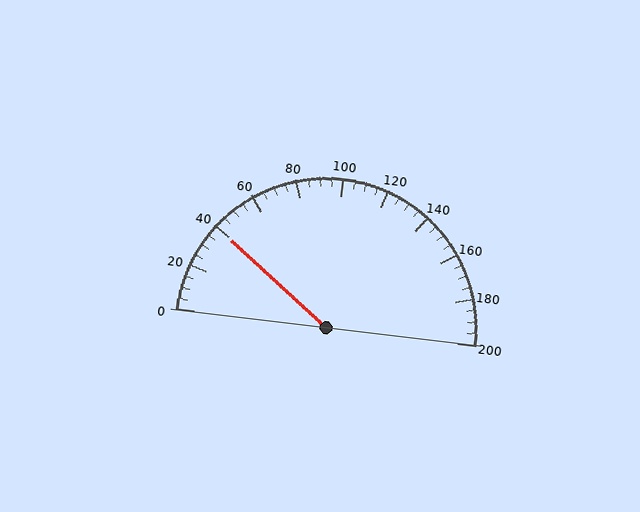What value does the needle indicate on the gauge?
The needle indicates approximately 40.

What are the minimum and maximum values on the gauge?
The gauge ranges from 0 to 200.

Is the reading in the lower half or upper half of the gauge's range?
The reading is in the lower half of the range (0 to 200).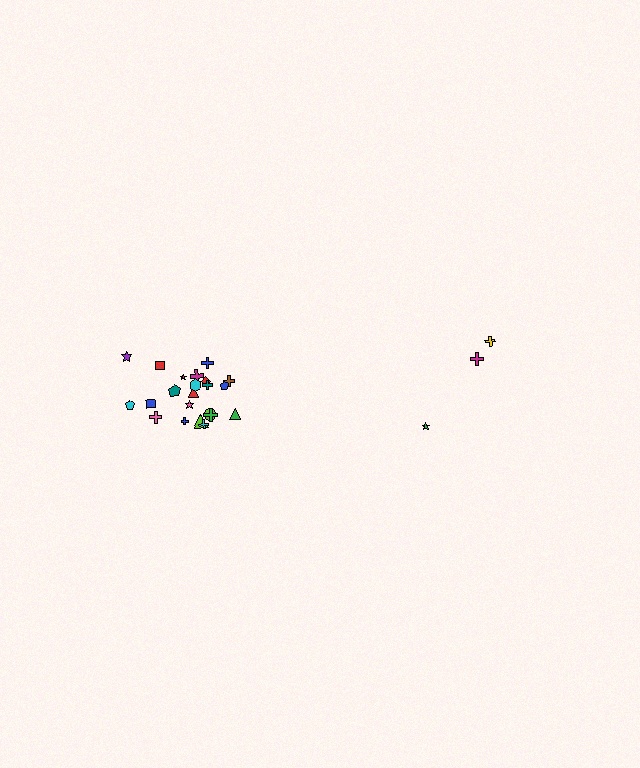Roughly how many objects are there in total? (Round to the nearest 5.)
Roughly 25 objects in total.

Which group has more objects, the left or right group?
The left group.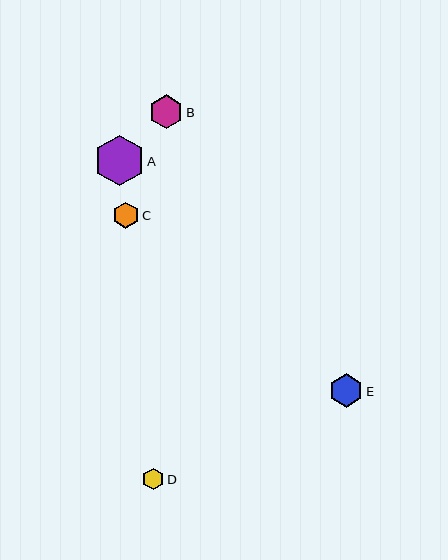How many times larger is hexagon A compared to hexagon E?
Hexagon A is approximately 1.5 times the size of hexagon E.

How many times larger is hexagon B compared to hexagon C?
Hexagon B is approximately 1.3 times the size of hexagon C.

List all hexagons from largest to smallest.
From largest to smallest: A, B, E, C, D.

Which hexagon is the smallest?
Hexagon D is the smallest with a size of approximately 22 pixels.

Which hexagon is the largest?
Hexagon A is the largest with a size of approximately 50 pixels.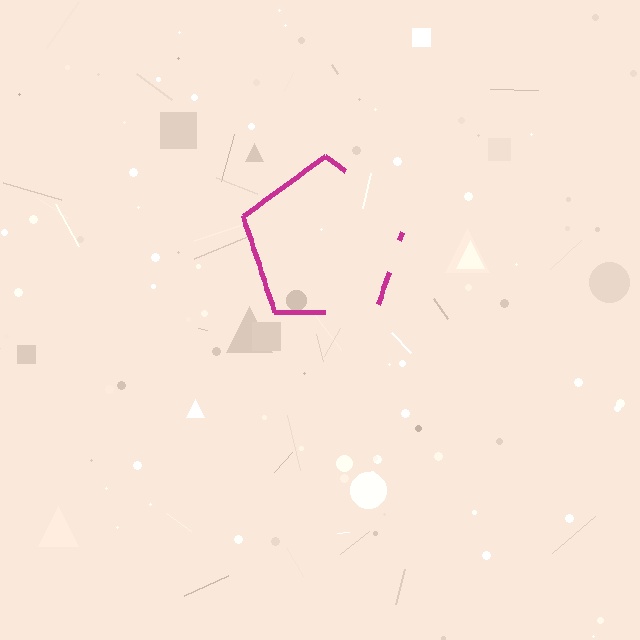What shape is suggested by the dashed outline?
The dashed outline suggests a pentagon.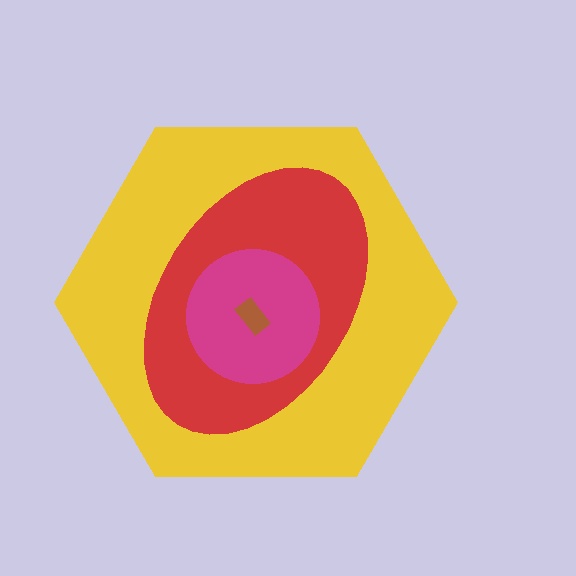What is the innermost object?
The brown rectangle.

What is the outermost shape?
The yellow hexagon.